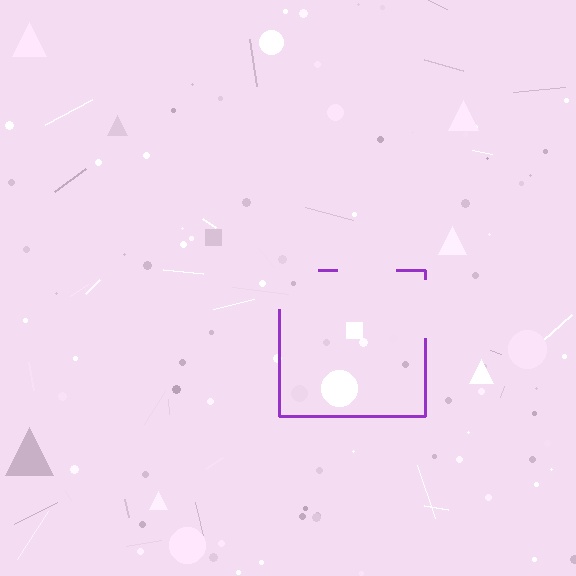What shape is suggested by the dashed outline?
The dashed outline suggests a square.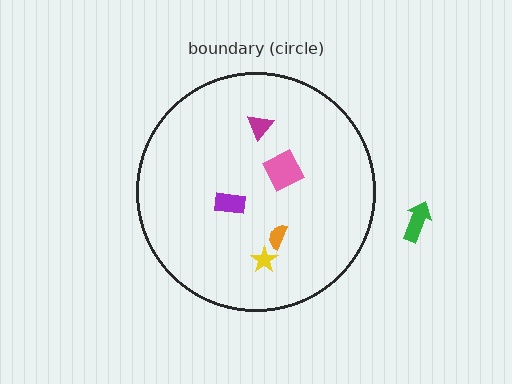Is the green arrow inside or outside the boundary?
Outside.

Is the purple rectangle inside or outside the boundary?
Inside.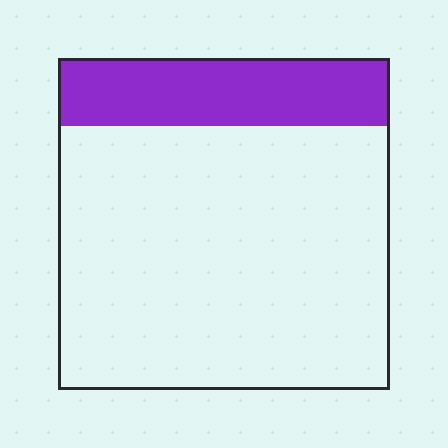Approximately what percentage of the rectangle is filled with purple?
Approximately 20%.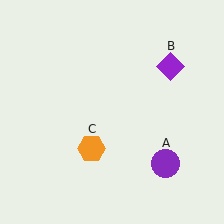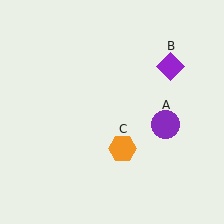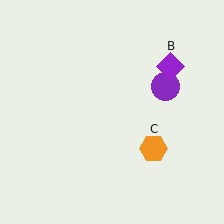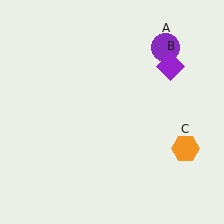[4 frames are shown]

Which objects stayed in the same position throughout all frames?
Purple diamond (object B) remained stationary.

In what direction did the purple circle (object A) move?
The purple circle (object A) moved up.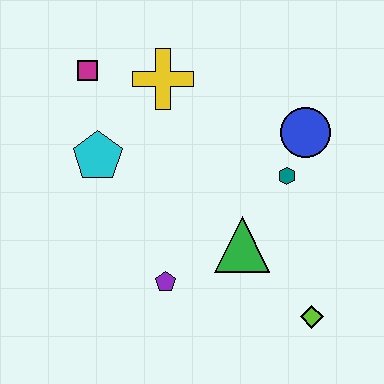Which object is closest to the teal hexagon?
The blue circle is closest to the teal hexagon.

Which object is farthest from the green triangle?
The magenta square is farthest from the green triangle.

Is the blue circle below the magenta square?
Yes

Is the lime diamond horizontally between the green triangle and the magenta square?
No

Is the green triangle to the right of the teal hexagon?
No